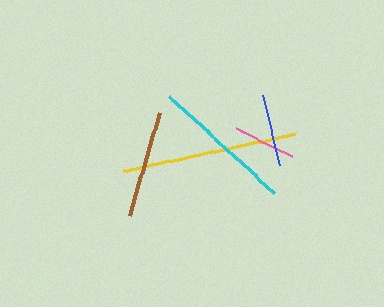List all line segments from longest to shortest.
From longest to shortest: yellow, cyan, brown, blue, pink.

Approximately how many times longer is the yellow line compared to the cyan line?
The yellow line is approximately 1.2 times the length of the cyan line.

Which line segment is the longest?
The yellow line is the longest at approximately 177 pixels.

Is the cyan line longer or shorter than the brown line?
The cyan line is longer than the brown line.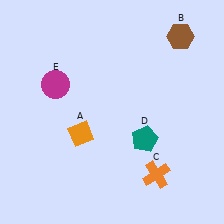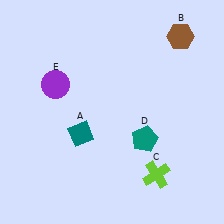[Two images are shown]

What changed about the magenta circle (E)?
In Image 1, E is magenta. In Image 2, it changed to purple.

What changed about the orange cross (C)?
In Image 1, C is orange. In Image 2, it changed to lime.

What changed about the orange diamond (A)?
In Image 1, A is orange. In Image 2, it changed to teal.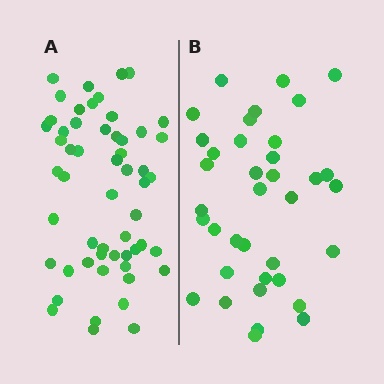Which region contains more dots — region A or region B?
Region A (the left region) has more dots.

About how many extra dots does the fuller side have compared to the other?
Region A has approximately 20 more dots than region B.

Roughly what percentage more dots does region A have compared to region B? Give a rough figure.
About 50% more.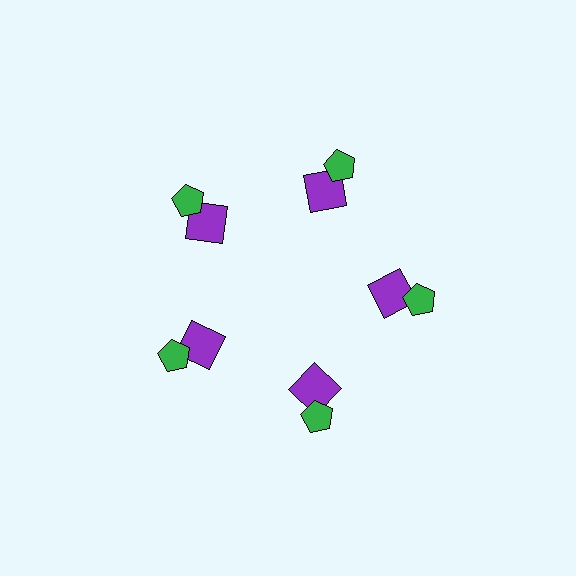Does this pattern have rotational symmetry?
Yes, this pattern has 5-fold rotational symmetry. It looks the same after rotating 72 degrees around the center.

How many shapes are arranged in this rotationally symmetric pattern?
There are 10 shapes, arranged in 5 groups of 2.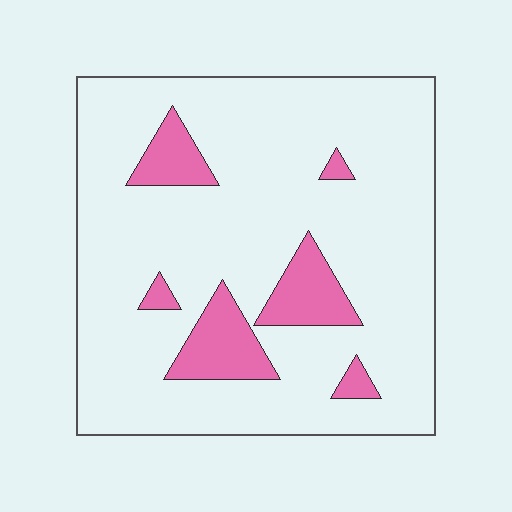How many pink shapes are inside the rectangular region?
6.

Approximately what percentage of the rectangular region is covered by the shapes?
Approximately 15%.